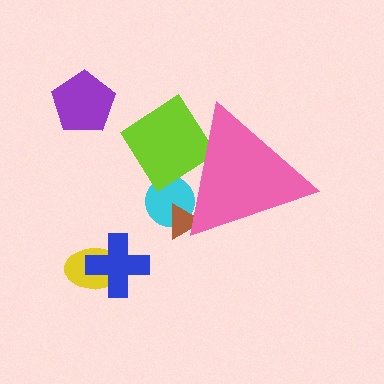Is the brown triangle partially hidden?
Yes, the brown triangle is partially hidden behind the pink triangle.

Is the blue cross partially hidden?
No, the blue cross is fully visible.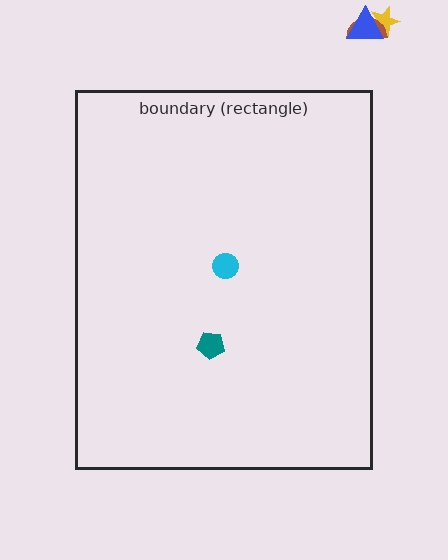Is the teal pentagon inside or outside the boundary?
Inside.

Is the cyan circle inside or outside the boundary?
Inside.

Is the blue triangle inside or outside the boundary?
Outside.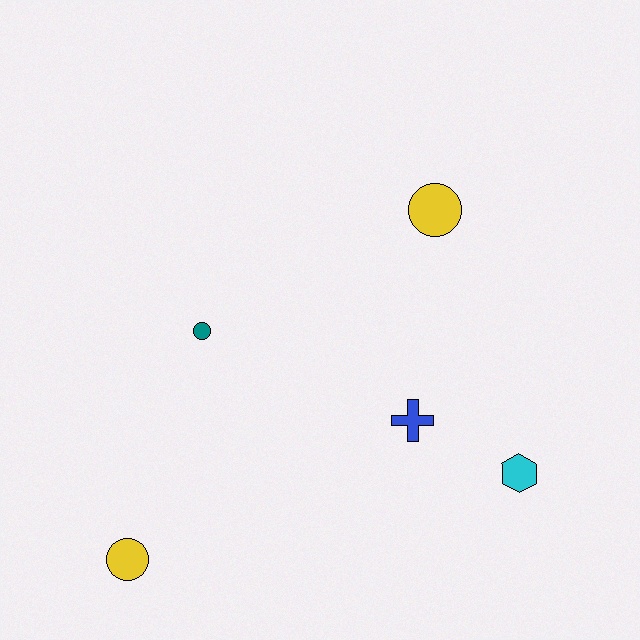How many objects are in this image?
There are 5 objects.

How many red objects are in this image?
There are no red objects.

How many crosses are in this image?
There is 1 cross.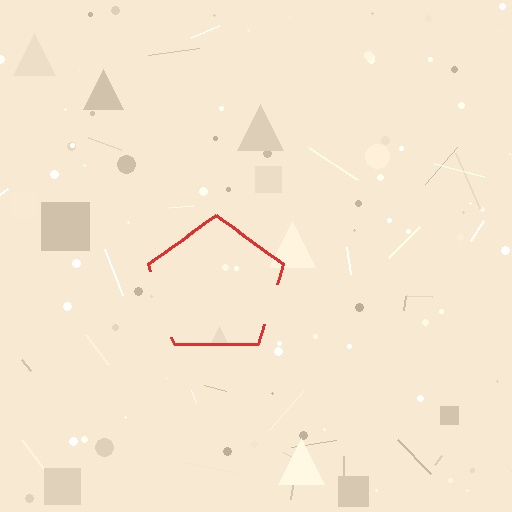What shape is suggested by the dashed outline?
The dashed outline suggests a pentagon.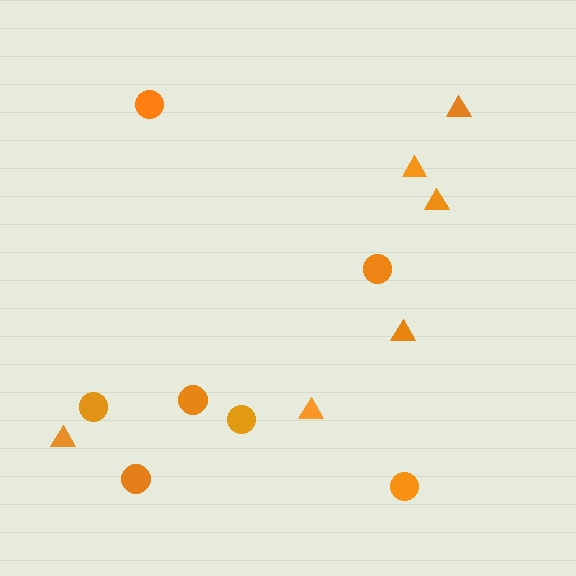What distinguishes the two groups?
There are 2 groups: one group of triangles (6) and one group of circles (7).